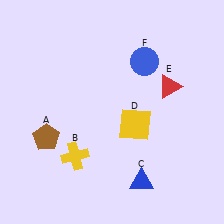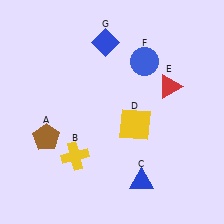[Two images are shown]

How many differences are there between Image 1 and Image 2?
There is 1 difference between the two images.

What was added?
A blue diamond (G) was added in Image 2.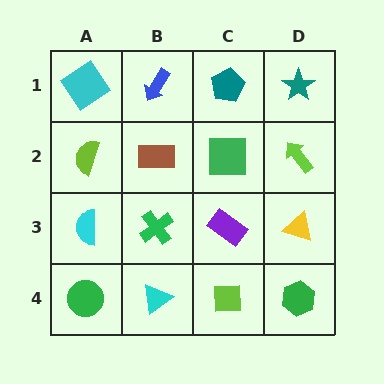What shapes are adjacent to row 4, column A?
A cyan semicircle (row 3, column A), a cyan triangle (row 4, column B).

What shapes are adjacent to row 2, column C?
A teal pentagon (row 1, column C), a purple rectangle (row 3, column C), a brown rectangle (row 2, column B), a lime arrow (row 2, column D).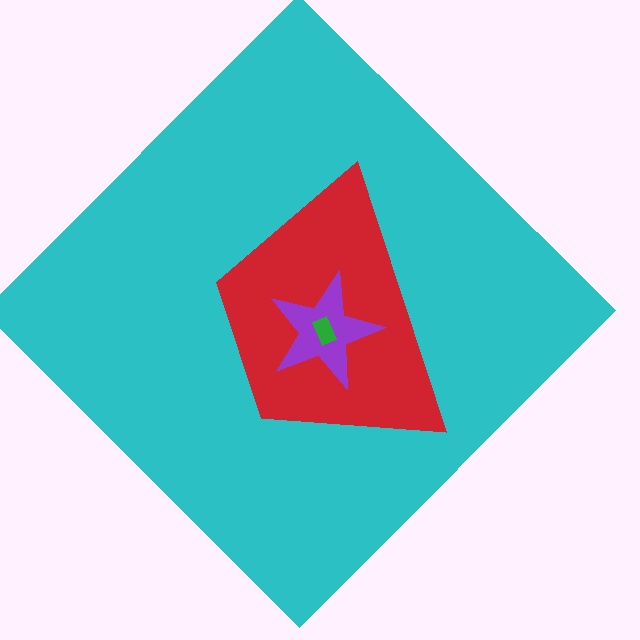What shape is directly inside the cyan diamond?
The red trapezoid.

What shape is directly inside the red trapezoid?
The purple star.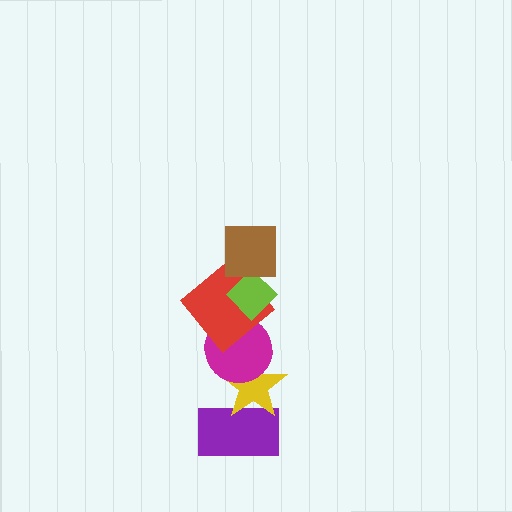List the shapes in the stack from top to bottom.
From top to bottom: the brown square, the lime diamond, the red diamond, the magenta circle, the yellow star, the purple rectangle.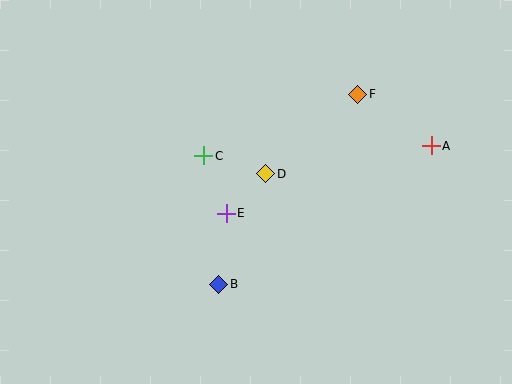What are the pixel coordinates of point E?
Point E is at (226, 213).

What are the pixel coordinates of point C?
Point C is at (204, 156).